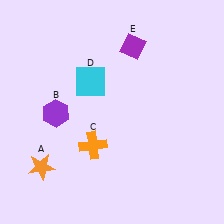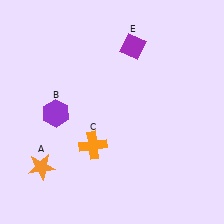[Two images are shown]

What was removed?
The cyan square (D) was removed in Image 2.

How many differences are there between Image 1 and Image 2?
There is 1 difference between the two images.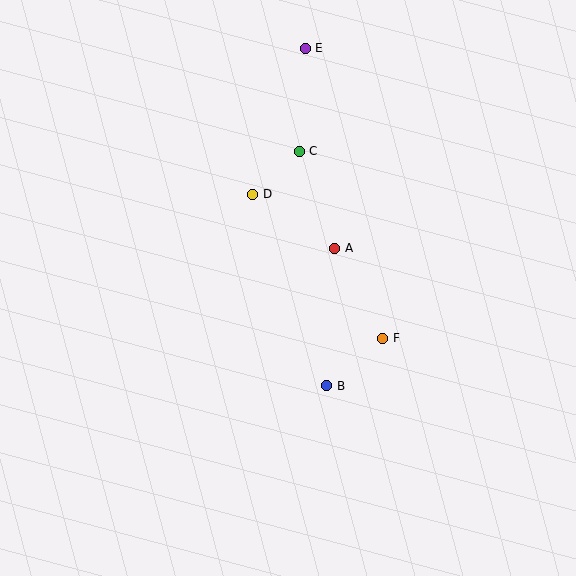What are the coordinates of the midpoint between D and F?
The midpoint between D and F is at (318, 266).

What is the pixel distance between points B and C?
The distance between B and C is 236 pixels.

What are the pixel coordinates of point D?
Point D is at (253, 194).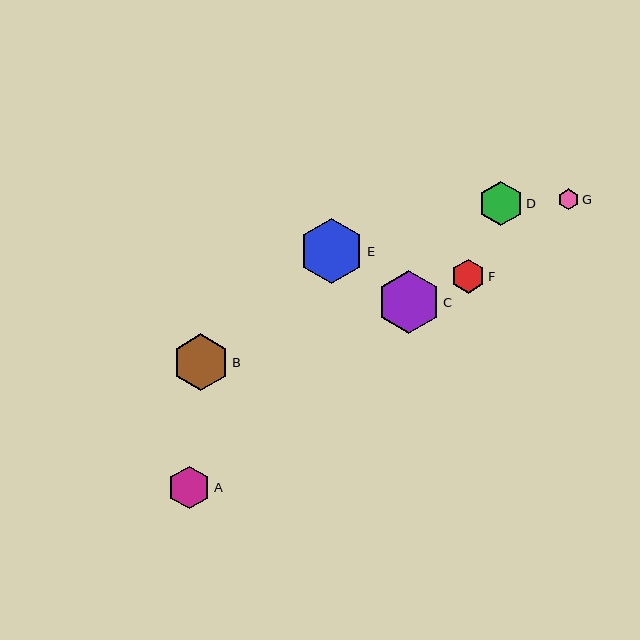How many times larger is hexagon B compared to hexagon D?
Hexagon B is approximately 1.3 times the size of hexagon D.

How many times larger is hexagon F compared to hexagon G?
Hexagon F is approximately 1.6 times the size of hexagon G.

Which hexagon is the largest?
Hexagon E is the largest with a size of approximately 65 pixels.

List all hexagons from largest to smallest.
From largest to smallest: E, C, B, D, A, F, G.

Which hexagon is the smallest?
Hexagon G is the smallest with a size of approximately 21 pixels.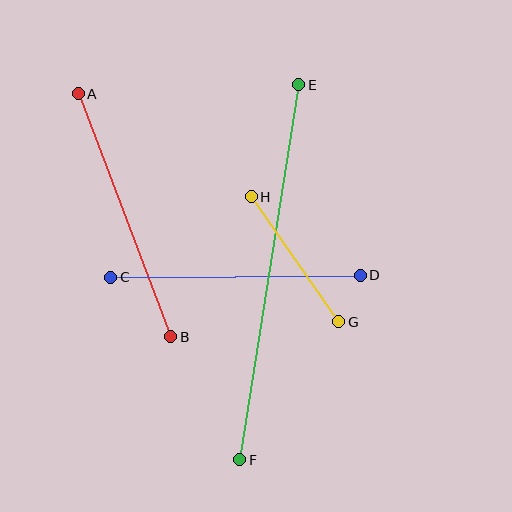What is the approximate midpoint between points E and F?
The midpoint is at approximately (269, 272) pixels.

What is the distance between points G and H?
The distance is approximately 152 pixels.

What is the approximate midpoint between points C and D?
The midpoint is at approximately (235, 276) pixels.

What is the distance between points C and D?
The distance is approximately 249 pixels.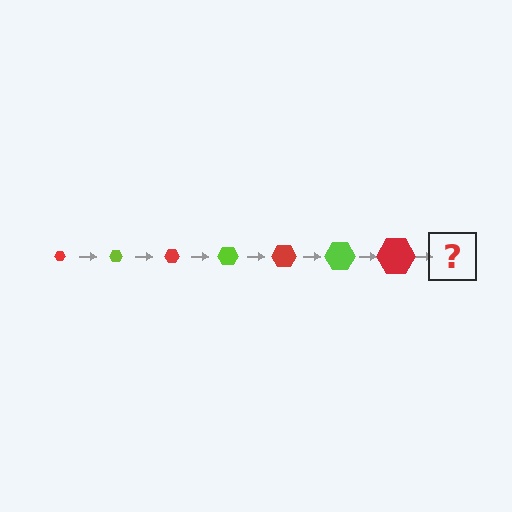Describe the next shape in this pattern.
It should be a lime hexagon, larger than the previous one.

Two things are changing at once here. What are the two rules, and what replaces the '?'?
The two rules are that the hexagon grows larger each step and the color cycles through red and lime. The '?' should be a lime hexagon, larger than the previous one.